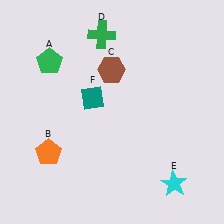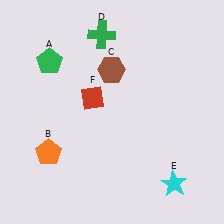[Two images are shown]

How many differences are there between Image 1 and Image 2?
There is 1 difference between the two images.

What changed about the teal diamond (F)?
In Image 1, F is teal. In Image 2, it changed to red.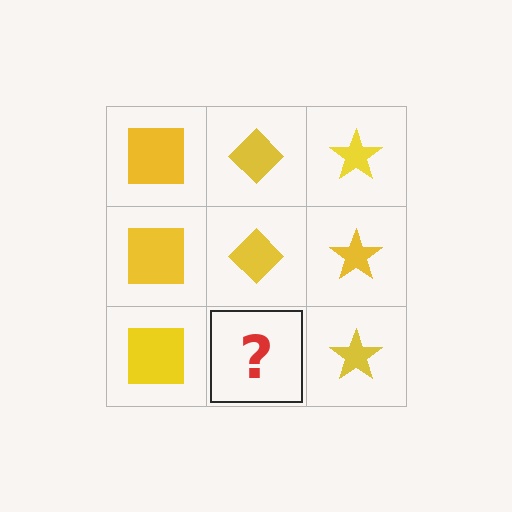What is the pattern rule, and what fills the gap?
The rule is that each column has a consistent shape. The gap should be filled with a yellow diamond.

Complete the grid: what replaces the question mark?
The question mark should be replaced with a yellow diamond.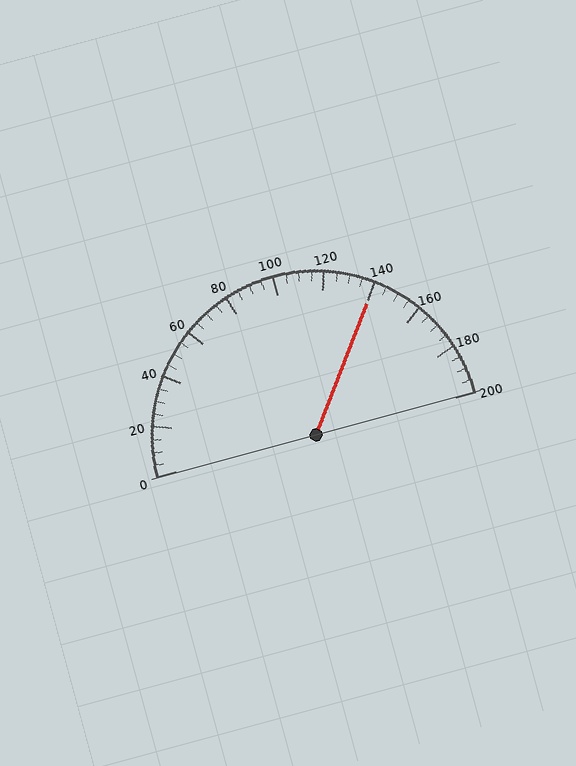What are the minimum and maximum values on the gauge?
The gauge ranges from 0 to 200.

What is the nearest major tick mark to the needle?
The nearest major tick mark is 140.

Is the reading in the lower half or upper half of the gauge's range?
The reading is in the upper half of the range (0 to 200).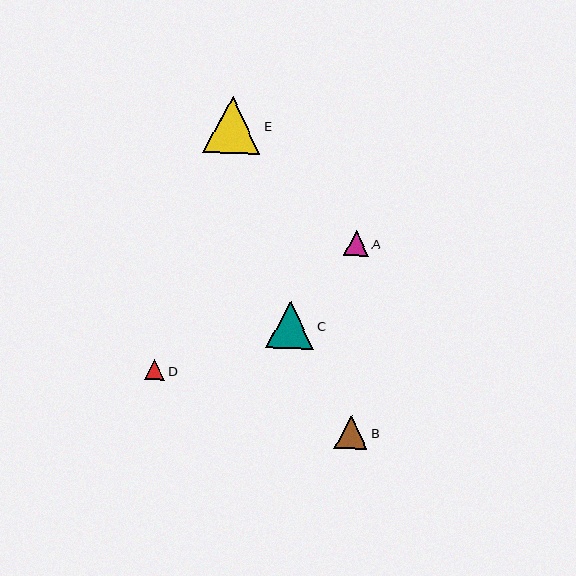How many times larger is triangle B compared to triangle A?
Triangle B is approximately 1.3 times the size of triangle A.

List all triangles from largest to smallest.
From largest to smallest: E, C, B, A, D.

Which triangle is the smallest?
Triangle D is the smallest with a size of approximately 20 pixels.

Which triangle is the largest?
Triangle E is the largest with a size of approximately 57 pixels.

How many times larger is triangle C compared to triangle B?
Triangle C is approximately 1.4 times the size of triangle B.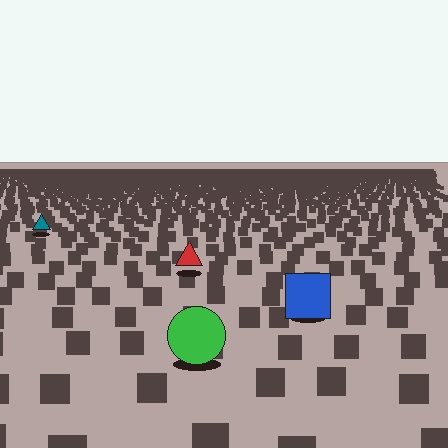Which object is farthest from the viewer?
The teal triangle is farthest from the viewer. It appears smaller and the ground texture around it is denser.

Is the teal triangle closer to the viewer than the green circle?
No. The green circle is closer — you can tell from the texture gradient: the ground texture is coarser near it.